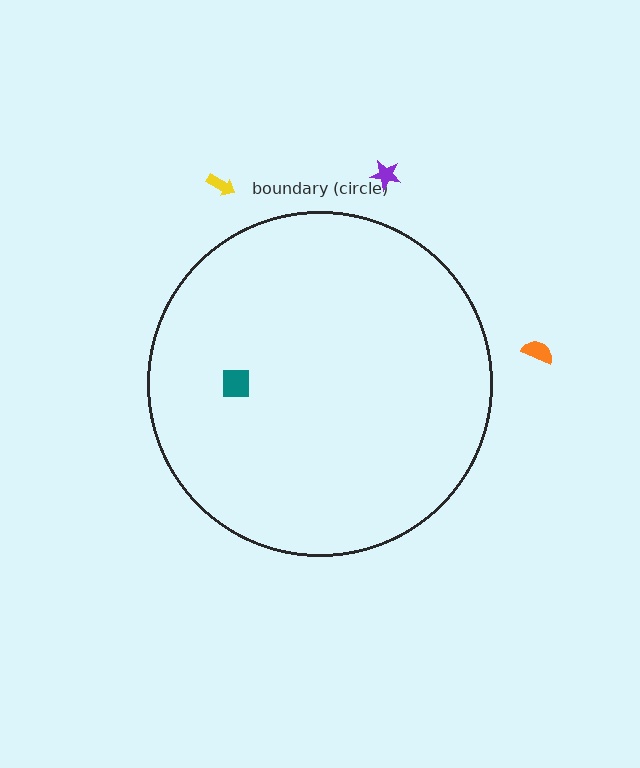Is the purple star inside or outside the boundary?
Outside.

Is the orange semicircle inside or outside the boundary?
Outside.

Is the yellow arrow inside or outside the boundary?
Outside.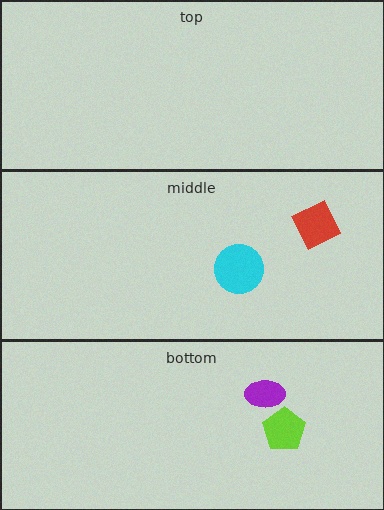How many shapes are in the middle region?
2.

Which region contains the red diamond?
The middle region.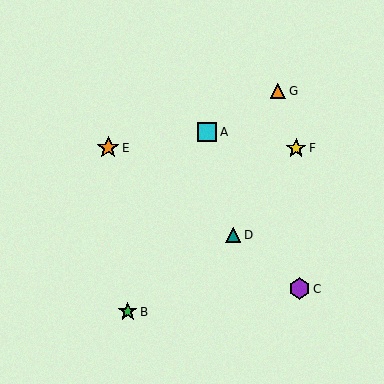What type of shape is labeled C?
Shape C is a purple hexagon.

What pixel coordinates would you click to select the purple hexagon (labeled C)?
Click at (299, 289) to select the purple hexagon C.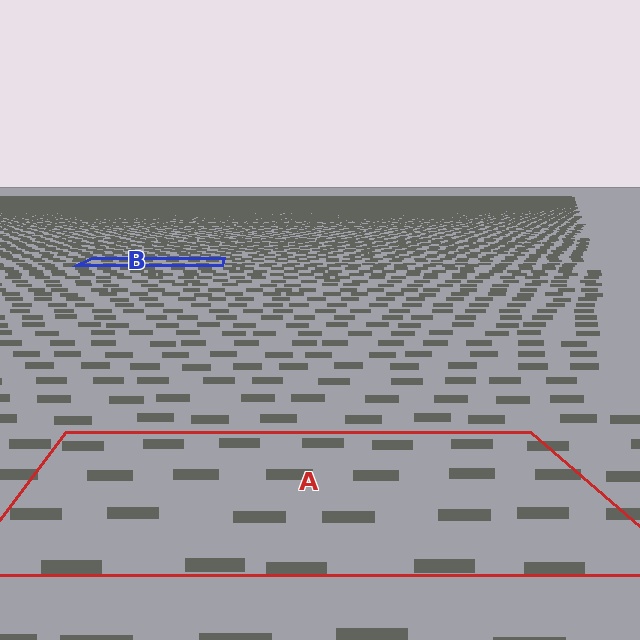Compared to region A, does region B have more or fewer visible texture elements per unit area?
Region B has more texture elements per unit area — they are packed more densely because it is farther away.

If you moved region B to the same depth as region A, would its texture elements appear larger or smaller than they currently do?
They would appear larger. At a closer depth, the same texture elements are projected at a bigger on-screen size.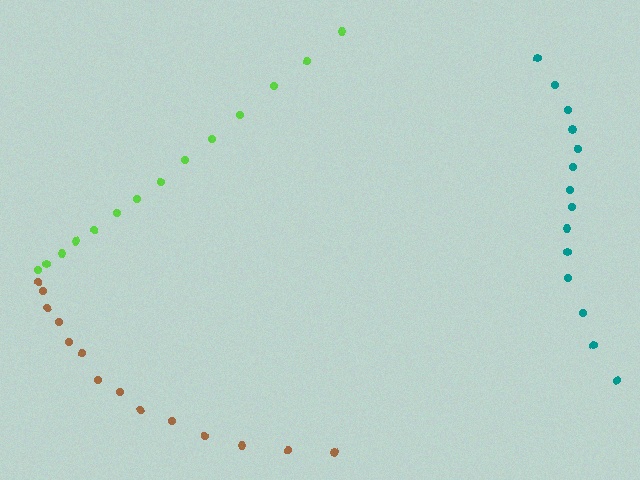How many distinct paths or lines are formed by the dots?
There are 3 distinct paths.